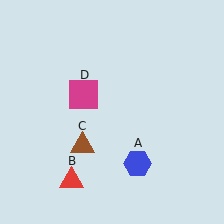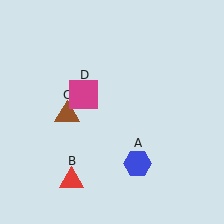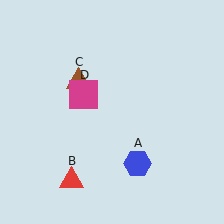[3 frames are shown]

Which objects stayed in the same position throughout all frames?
Blue hexagon (object A) and red triangle (object B) and magenta square (object D) remained stationary.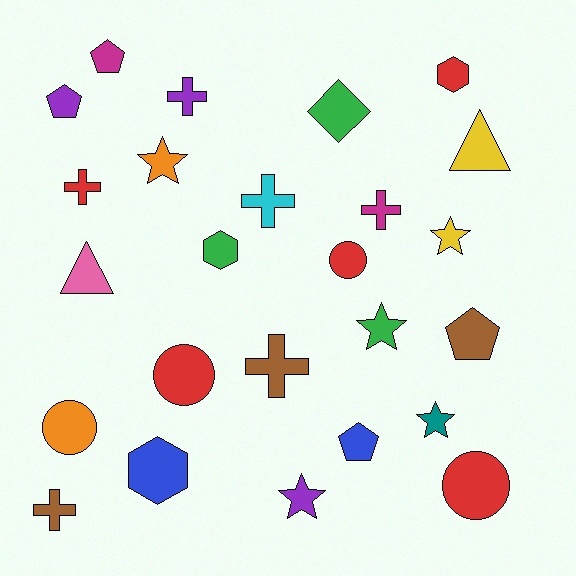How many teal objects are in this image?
There is 1 teal object.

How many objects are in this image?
There are 25 objects.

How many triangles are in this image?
There are 2 triangles.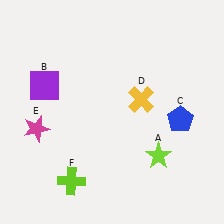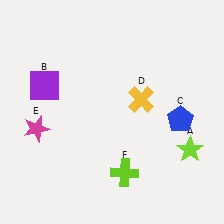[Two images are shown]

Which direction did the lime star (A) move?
The lime star (A) moved right.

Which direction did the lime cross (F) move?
The lime cross (F) moved right.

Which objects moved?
The objects that moved are: the lime star (A), the lime cross (F).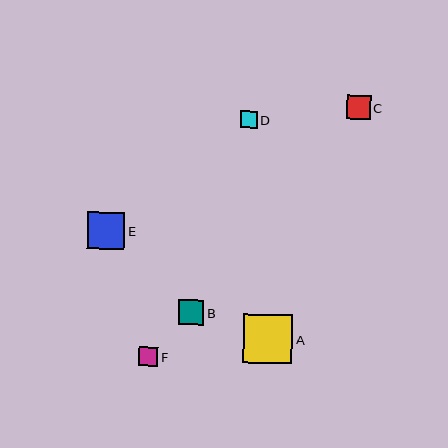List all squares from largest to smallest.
From largest to smallest: A, E, B, C, F, D.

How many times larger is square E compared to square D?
Square E is approximately 2.3 times the size of square D.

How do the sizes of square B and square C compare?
Square B and square C are approximately the same size.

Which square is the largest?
Square A is the largest with a size of approximately 50 pixels.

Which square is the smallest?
Square D is the smallest with a size of approximately 16 pixels.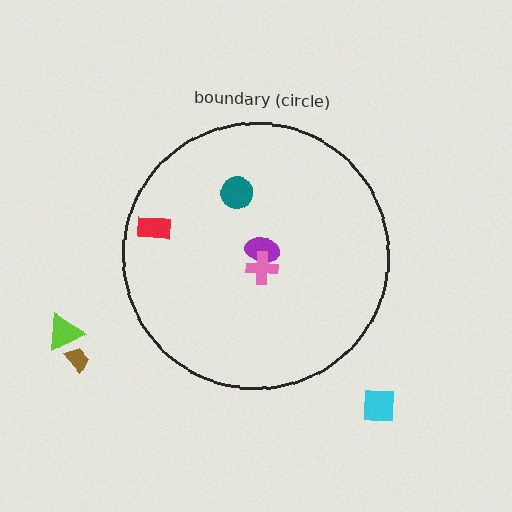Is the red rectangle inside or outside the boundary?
Inside.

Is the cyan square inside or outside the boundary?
Outside.